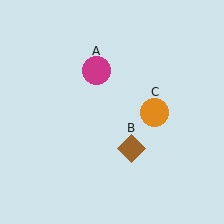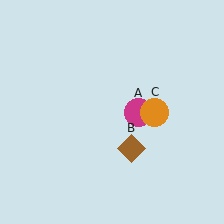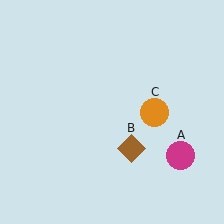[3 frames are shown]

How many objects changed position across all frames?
1 object changed position: magenta circle (object A).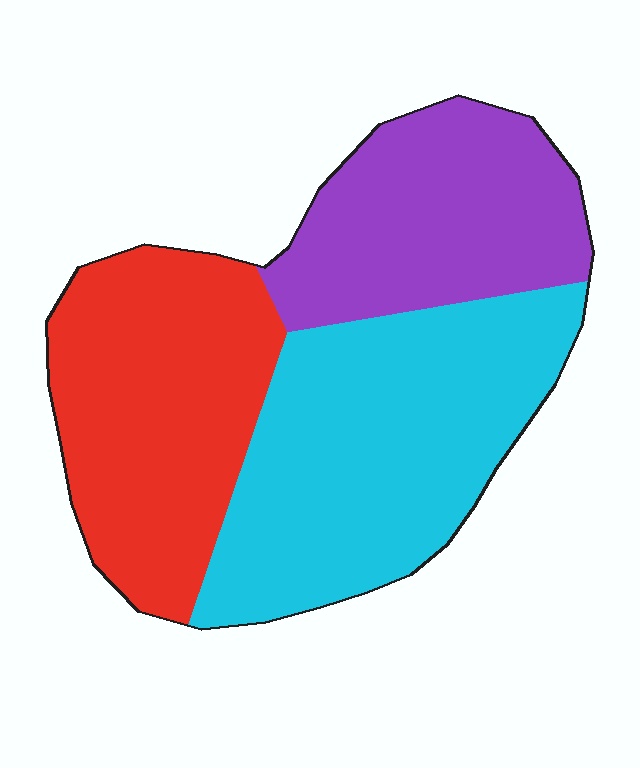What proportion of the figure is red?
Red takes up between a quarter and a half of the figure.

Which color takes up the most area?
Cyan, at roughly 40%.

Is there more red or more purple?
Red.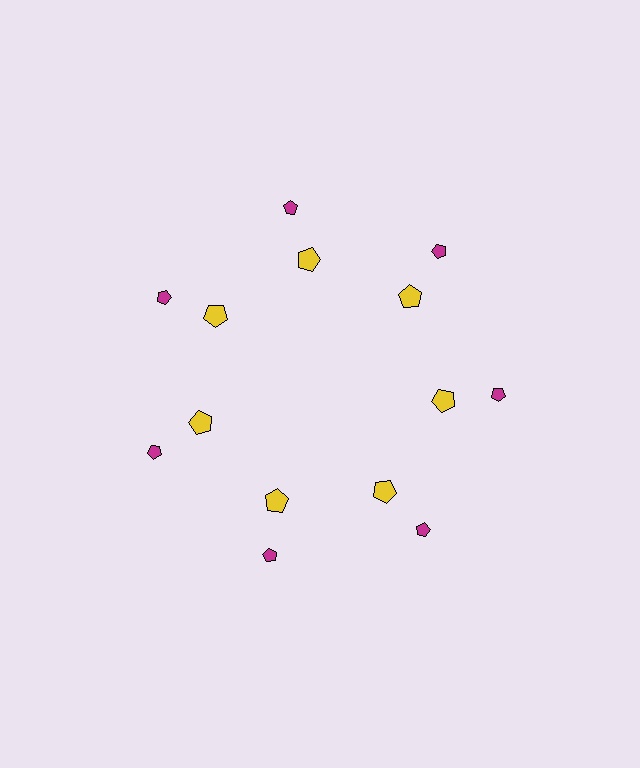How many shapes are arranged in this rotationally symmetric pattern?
There are 14 shapes, arranged in 7 groups of 2.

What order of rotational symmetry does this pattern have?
This pattern has 7-fold rotational symmetry.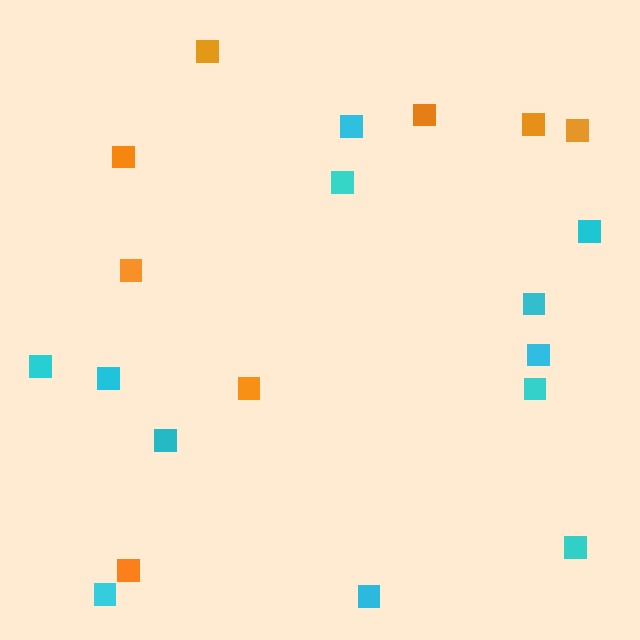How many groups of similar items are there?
There are 2 groups: one group of orange squares (8) and one group of cyan squares (12).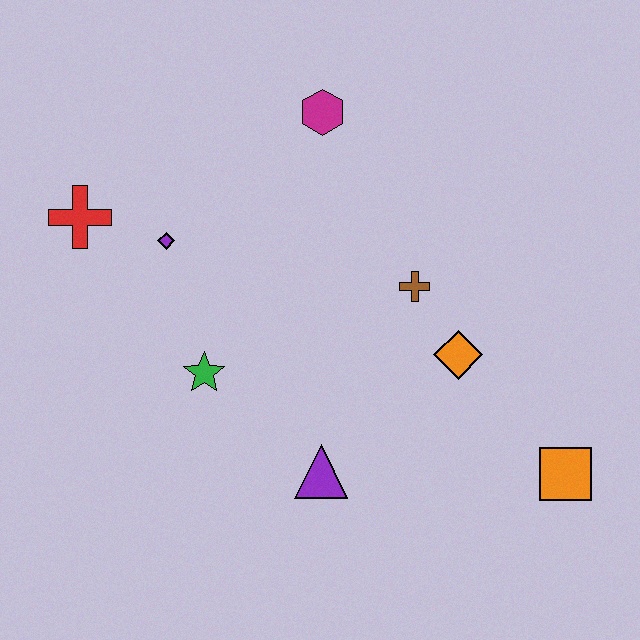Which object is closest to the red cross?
The purple diamond is closest to the red cross.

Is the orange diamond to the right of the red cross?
Yes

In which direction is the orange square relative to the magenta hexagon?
The orange square is below the magenta hexagon.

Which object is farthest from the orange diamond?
The red cross is farthest from the orange diamond.